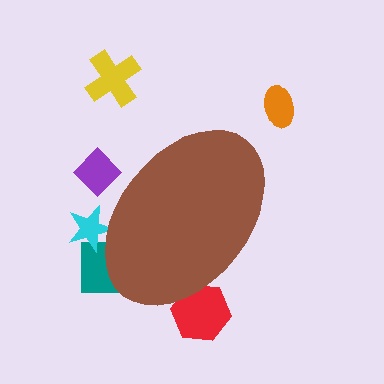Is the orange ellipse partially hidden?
No, the orange ellipse is fully visible.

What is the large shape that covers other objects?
A brown ellipse.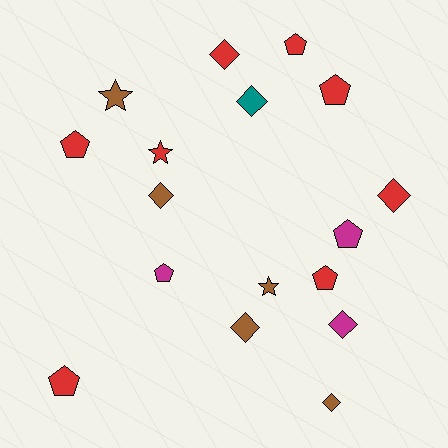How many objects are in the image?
There are 17 objects.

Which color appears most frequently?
Red, with 8 objects.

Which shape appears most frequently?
Pentagon, with 7 objects.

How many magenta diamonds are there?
There is 1 magenta diamond.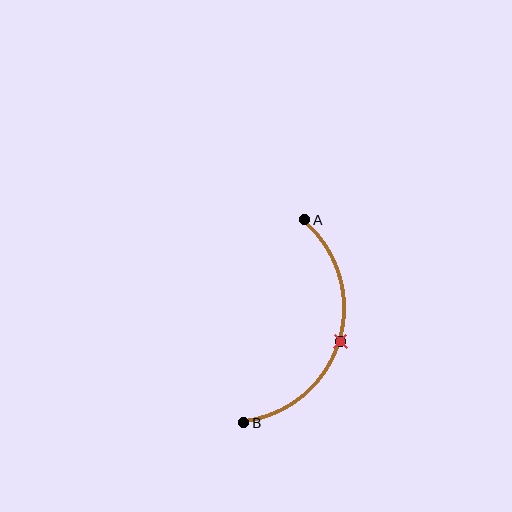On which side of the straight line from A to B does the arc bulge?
The arc bulges to the right of the straight line connecting A and B.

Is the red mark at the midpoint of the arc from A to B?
Yes. The red mark lies on the arc at equal arc-length from both A and B — it is the arc midpoint.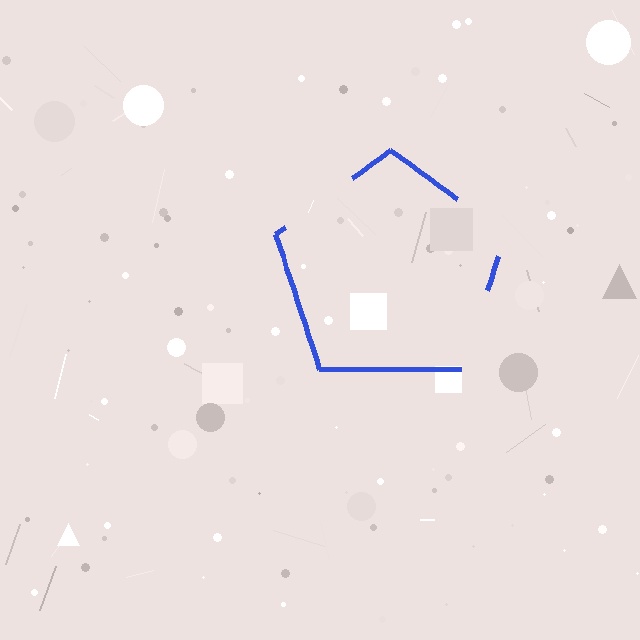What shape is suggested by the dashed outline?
The dashed outline suggests a pentagon.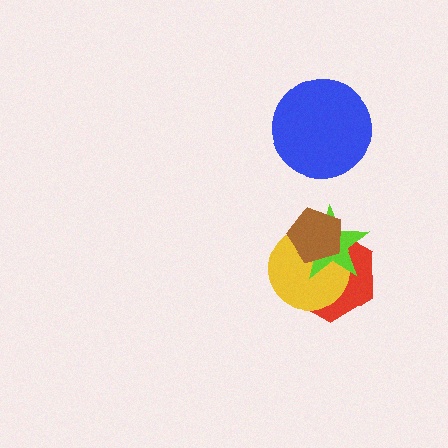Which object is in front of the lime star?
The brown pentagon is in front of the lime star.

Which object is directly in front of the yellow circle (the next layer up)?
The lime star is directly in front of the yellow circle.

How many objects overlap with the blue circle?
0 objects overlap with the blue circle.